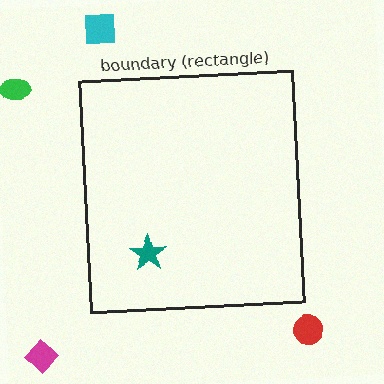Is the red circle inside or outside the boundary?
Outside.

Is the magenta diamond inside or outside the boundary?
Outside.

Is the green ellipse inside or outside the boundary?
Outside.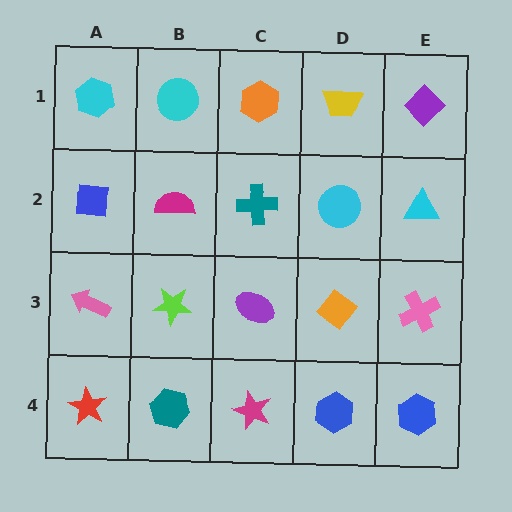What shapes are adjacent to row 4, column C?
A purple ellipse (row 3, column C), a teal hexagon (row 4, column B), a blue hexagon (row 4, column D).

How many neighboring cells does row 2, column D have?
4.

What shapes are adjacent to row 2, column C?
An orange hexagon (row 1, column C), a purple ellipse (row 3, column C), a magenta semicircle (row 2, column B), a cyan circle (row 2, column D).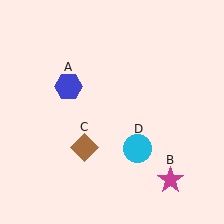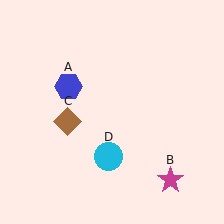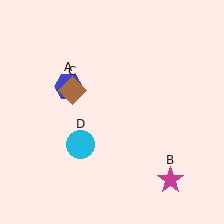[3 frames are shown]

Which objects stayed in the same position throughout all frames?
Blue hexagon (object A) and magenta star (object B) remained stationary.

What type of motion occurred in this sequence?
The brown diamond (object C), cyan circle (object D) rotated clockwise around the center of the scene.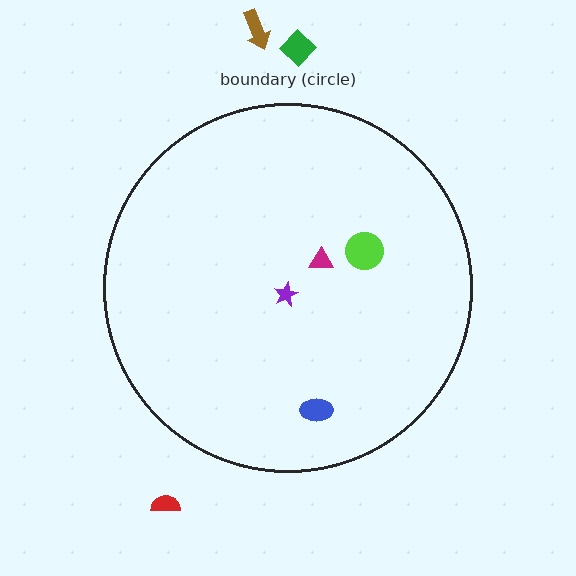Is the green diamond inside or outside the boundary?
Outside.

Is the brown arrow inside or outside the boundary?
Outside.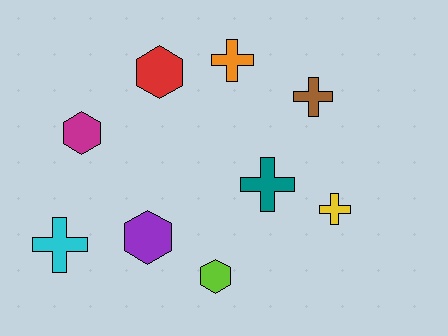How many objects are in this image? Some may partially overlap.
There are 9 objects.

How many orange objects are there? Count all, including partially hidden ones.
There is 1 orange object.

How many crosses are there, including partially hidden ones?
There are 5 crosses.